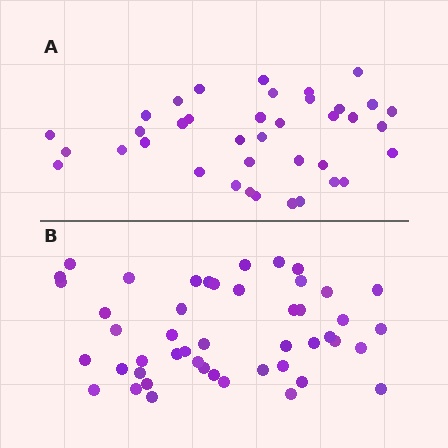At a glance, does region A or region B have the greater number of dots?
Region B (the bottom region) has more dots.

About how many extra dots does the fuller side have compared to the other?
Region B has roughly 8 or so more dots than region A.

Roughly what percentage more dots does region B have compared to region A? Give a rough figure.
About 25% more.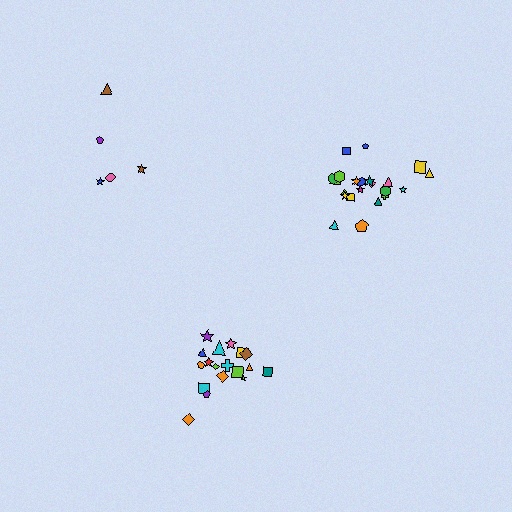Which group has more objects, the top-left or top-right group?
The top-right group.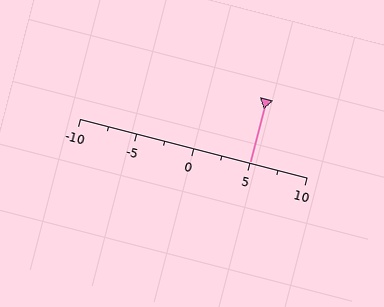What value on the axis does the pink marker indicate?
The marker indicates approximately 5.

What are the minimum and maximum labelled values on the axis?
The axis runs from -10 to 10.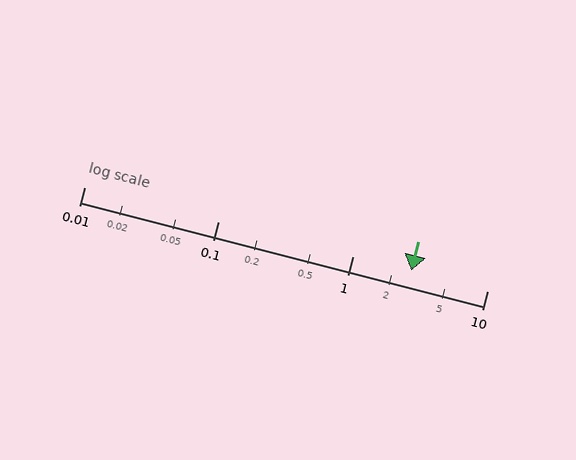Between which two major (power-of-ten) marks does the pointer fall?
The pointer is between 1 and 10.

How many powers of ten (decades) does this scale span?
The scale spans 3 decades, from 0.01 to 10.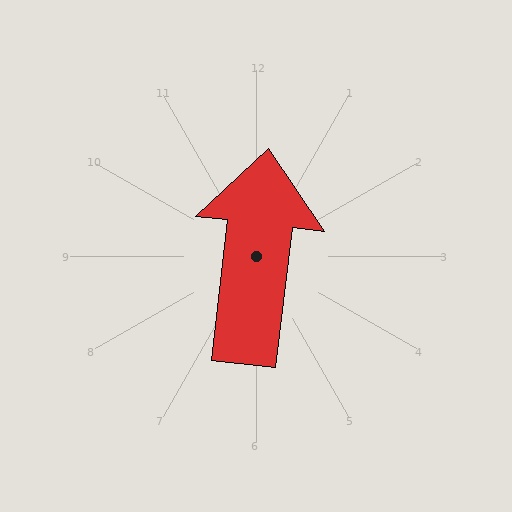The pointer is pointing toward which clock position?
Roughly 12 o'clock.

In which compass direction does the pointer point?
North.